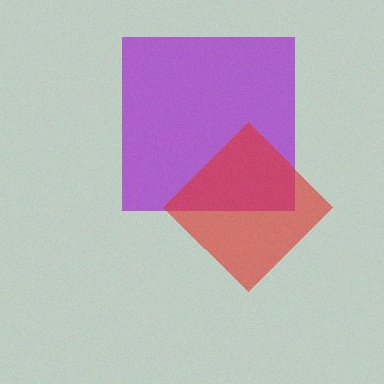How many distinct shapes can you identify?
There are 2 distinct shapes: a purple square, a red diamond.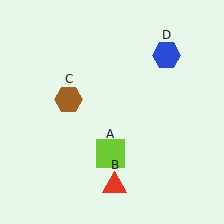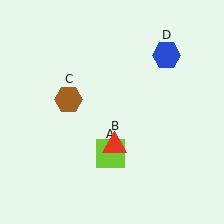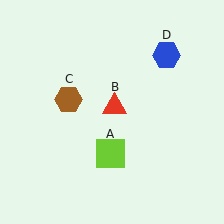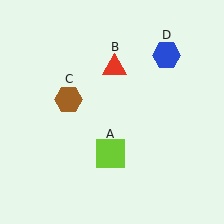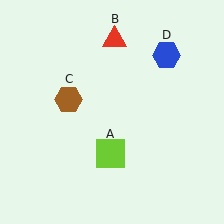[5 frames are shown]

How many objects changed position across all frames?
1 object changed position: red triangle (object B).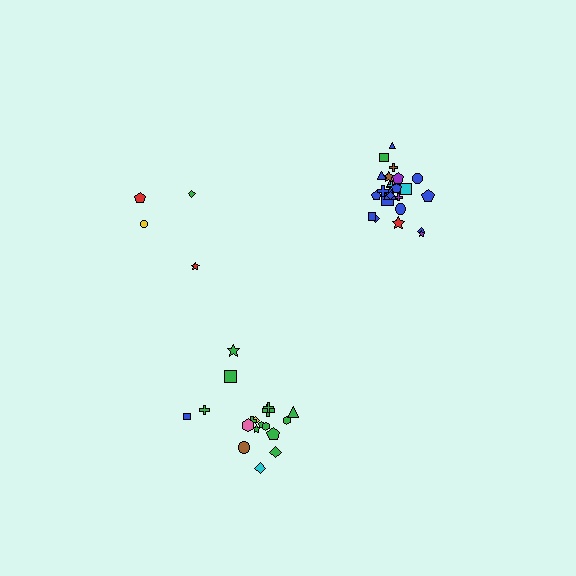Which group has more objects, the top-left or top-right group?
The top-right group.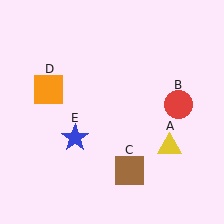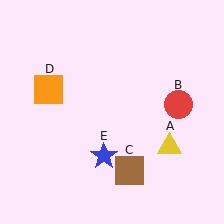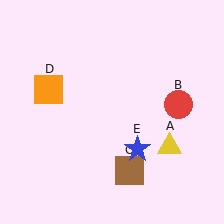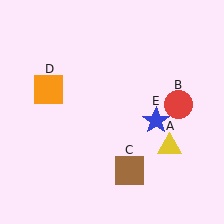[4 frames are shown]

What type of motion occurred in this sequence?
The blue star (object E) rotated counterclockwise around the center of the scene.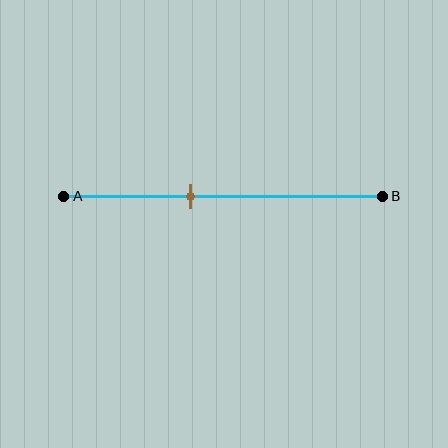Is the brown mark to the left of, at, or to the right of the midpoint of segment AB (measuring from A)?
The brown mark is to the left of the midpoint of segment AB.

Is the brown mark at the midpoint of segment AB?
No, the mark is at about 40% from A, not at the 50% midpoint.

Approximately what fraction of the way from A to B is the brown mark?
The brown mark is approximately 40% of the way from A to B.